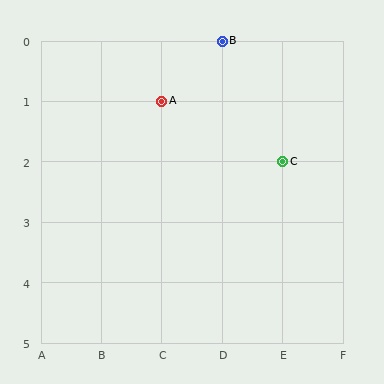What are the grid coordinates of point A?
Point A is at grid coordinates (C, 1).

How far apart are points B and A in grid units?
Points B and A are 1 column and 1 row apart (about 1.4 grid units diagonally).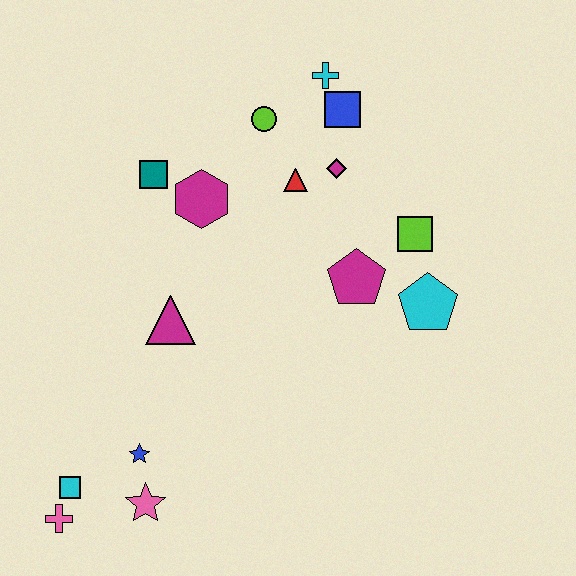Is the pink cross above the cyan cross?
No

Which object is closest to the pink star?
The blue star is closest to the pink star.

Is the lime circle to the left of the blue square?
Yes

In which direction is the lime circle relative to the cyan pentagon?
The lime circle is above the cyan pentagon.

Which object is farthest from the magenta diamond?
The pink cross is farthest from the magenta diamond.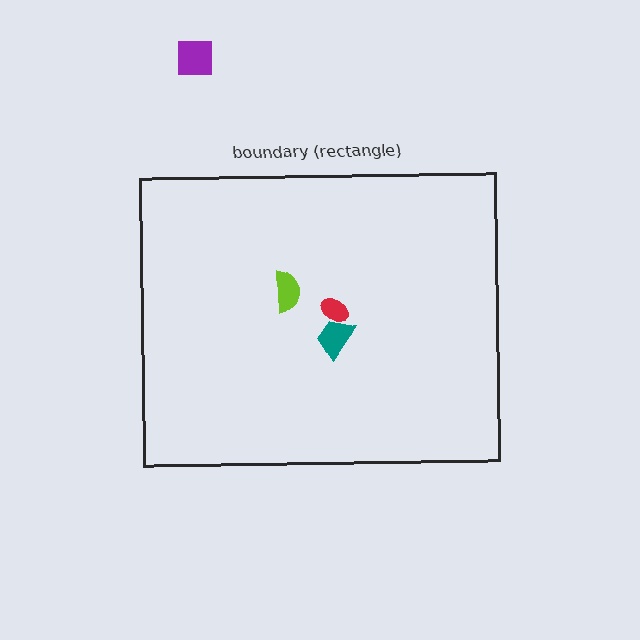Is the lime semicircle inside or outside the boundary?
Inside.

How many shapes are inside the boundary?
3 inside, 1 outside.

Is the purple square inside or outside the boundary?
Outside.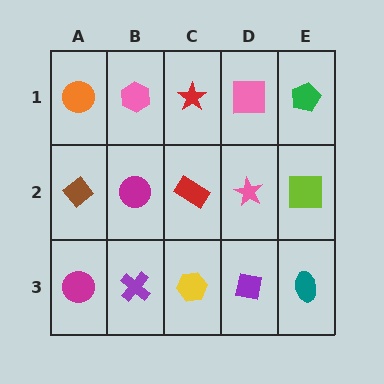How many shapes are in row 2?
5 shapes.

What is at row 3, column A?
A magenta circle.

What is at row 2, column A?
A brown diamond.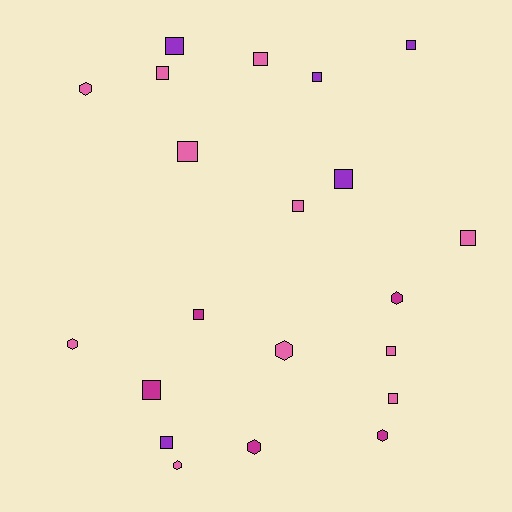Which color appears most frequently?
Pink, with 11 objects.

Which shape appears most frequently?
Square, with 14 objects.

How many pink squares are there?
There are 7 pink squares.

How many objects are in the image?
There are 21 objects.